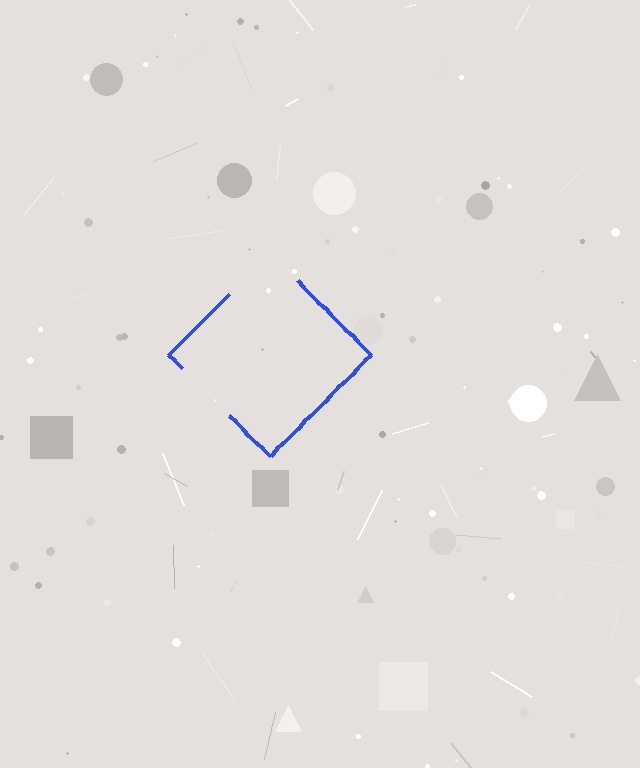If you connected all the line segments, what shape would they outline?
They would outline a diamond.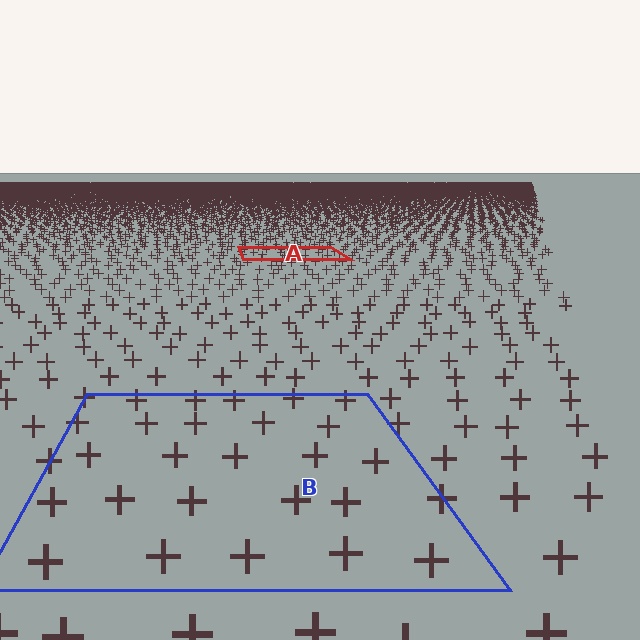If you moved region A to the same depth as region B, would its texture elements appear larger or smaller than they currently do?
They would appear larger. At a closer depth, the same texture elements are projected at a bigger on-screen size.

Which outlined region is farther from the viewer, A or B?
Region A is farther from the viewer — the texture elements inside it appear smaller and more densely packed.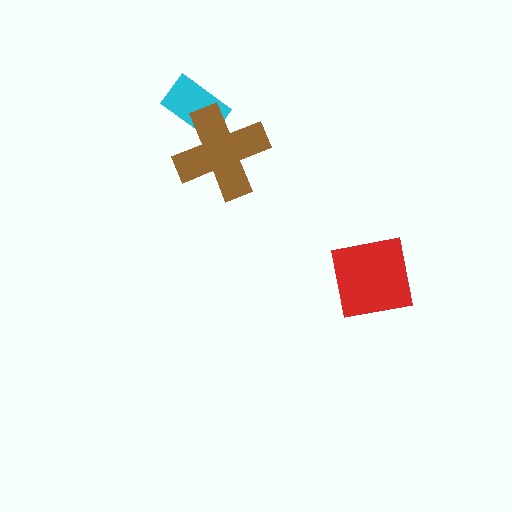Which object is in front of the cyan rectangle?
The brown cross is in front of the cyan rectangle.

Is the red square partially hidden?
No, no other shape covers it.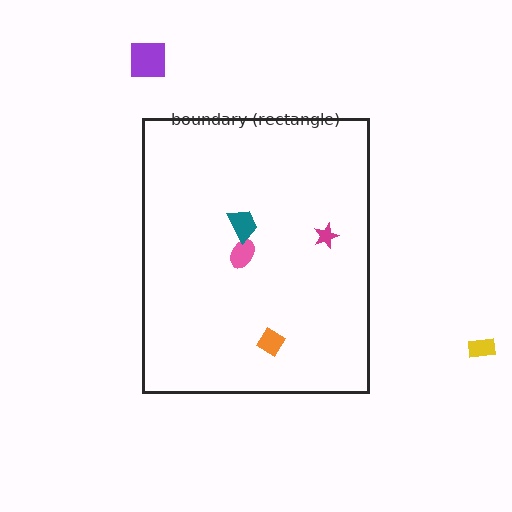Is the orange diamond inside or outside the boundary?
Inside.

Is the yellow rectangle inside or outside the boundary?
Outside.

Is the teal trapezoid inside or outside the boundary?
Inside.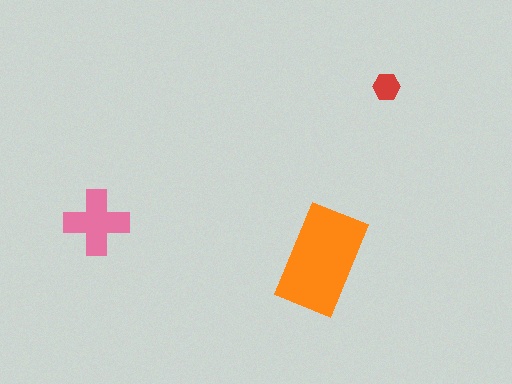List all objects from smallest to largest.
The red hexagon, the pink cross, the orange rectangle.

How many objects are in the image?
There are 3 objects in the image.